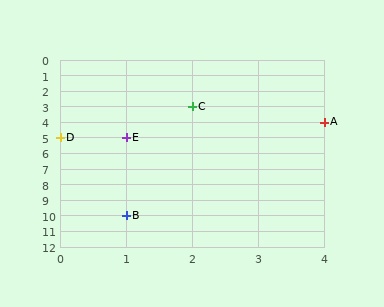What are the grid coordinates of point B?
Point B is at grid coordinates (1, 10).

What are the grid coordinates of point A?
Point A is at grid coordinates (4, 4).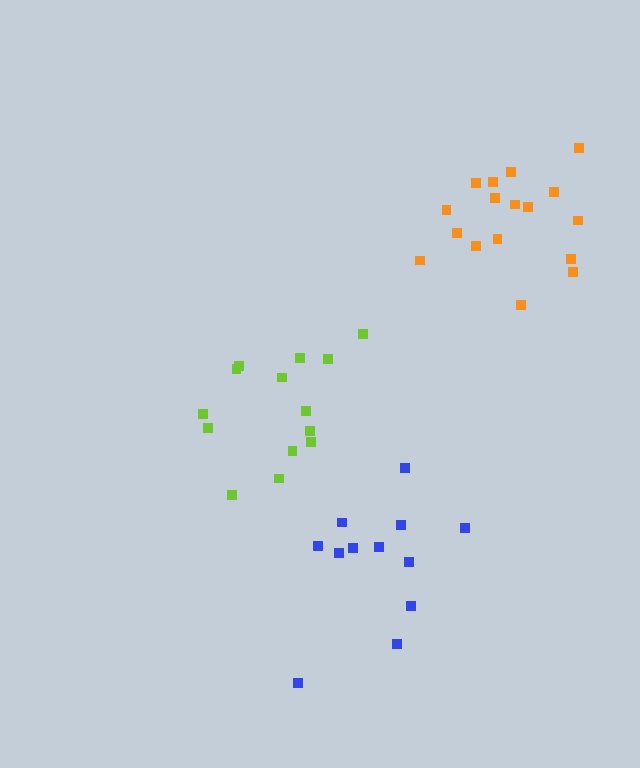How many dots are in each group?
Group 1: 12 dots, Group 2: 17 dots, Group 3: 14 dots (43 total).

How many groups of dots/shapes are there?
There are 3 groups.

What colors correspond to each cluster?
The clusters are colored: blue, orange, lime.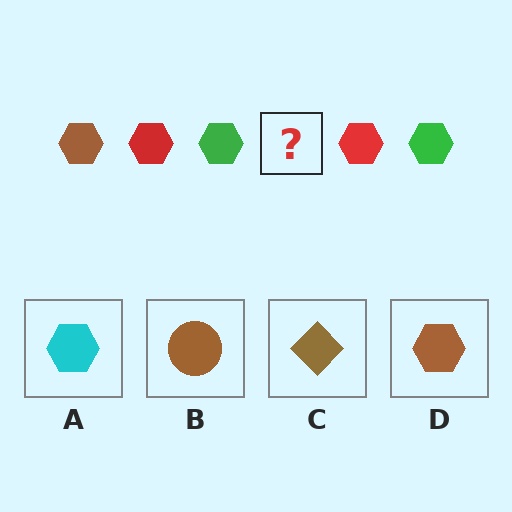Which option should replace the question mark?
Option D.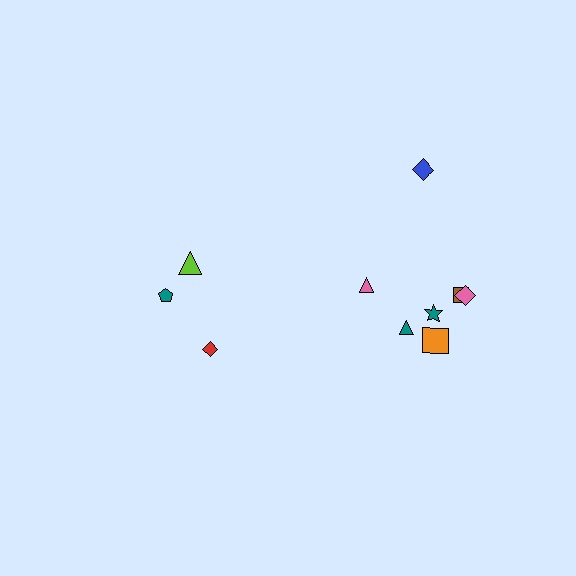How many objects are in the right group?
There are 7 objects.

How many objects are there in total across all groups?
There are 10 objects.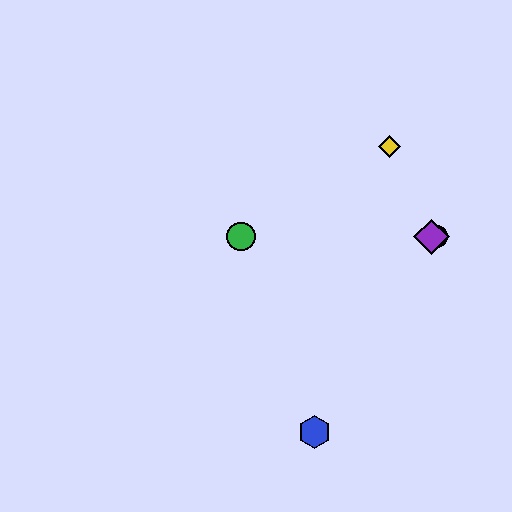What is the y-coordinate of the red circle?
The red circle is at y≈237.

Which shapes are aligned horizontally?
The red circle, the green circle, the purple diamond are aligned horizontally.